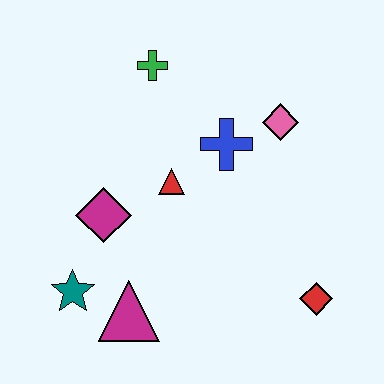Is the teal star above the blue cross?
No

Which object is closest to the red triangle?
The blue cross is closest to the red triangle.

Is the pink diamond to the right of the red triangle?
Yes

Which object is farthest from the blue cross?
The teal star is farthest from the blue cross.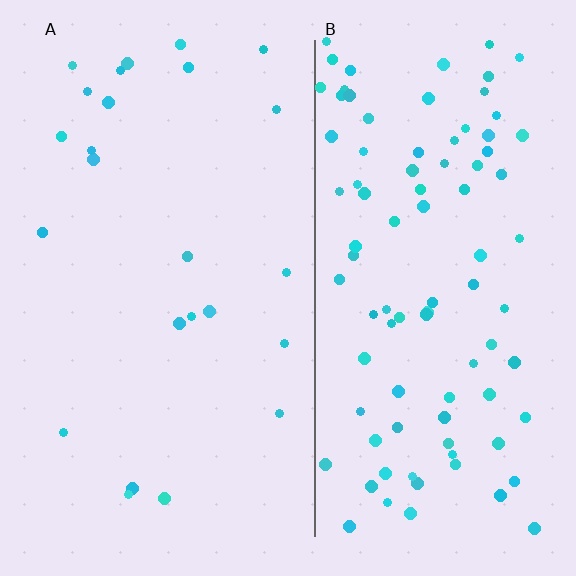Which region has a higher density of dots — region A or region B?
B (the right).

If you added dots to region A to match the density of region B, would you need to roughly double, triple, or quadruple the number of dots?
Approximately quadruple.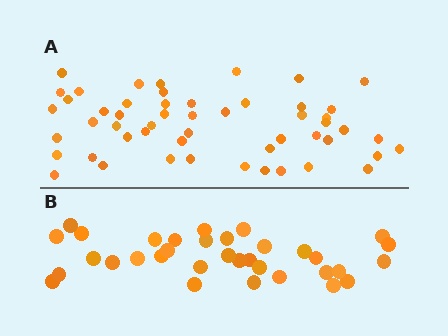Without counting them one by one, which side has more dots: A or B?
Region A (the top region) has more dots.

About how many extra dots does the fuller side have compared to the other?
Region A has approximately 20 more dots than region B.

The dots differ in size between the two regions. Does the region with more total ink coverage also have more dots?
No. Region B has more total ink coverage because its dots are larger, but region A actually contains more individual dots. Total area can be misleading — the number of items is what matters here.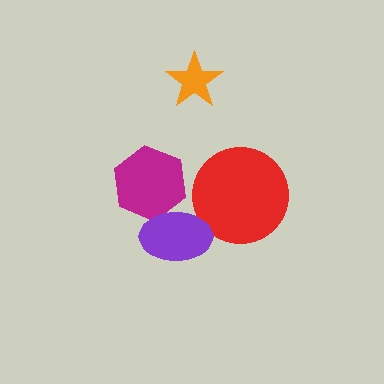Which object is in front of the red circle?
The purple ellipse is in front of the red circle.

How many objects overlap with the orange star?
0 objects overlap with the orange star.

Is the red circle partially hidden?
Yes, it is partially covered by another shape.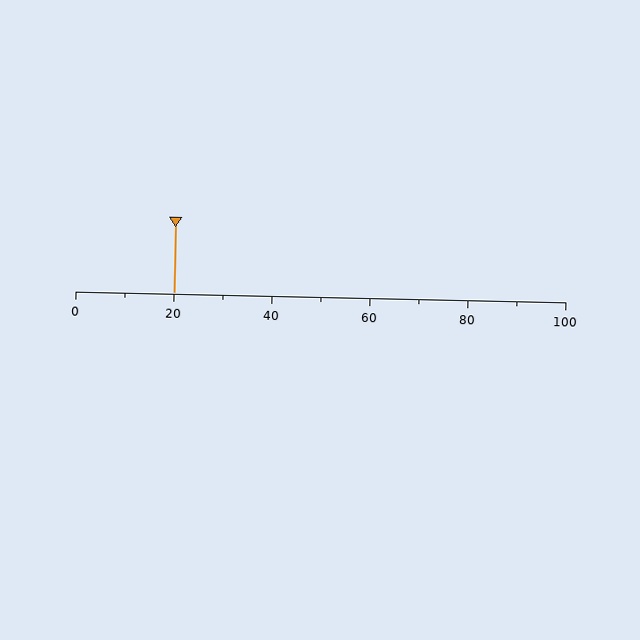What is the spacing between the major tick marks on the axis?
The major ticks are spaced 20 apart.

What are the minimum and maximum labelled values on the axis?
The axis runs from 0 to 100.